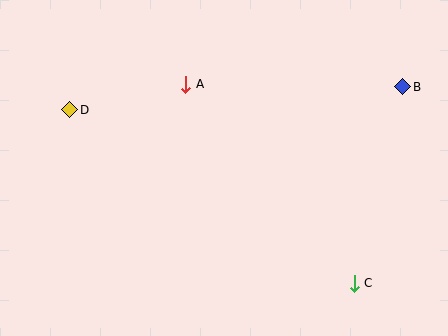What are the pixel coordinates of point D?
Point D is at (70, 110).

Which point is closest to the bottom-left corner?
Point D is closest to the bottom-left corner.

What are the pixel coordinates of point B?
Point B is at (403, 87).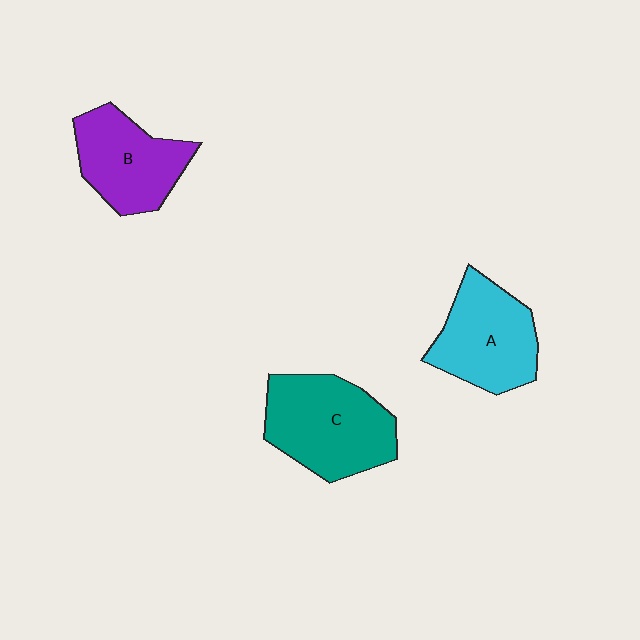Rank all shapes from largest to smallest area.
From largest to smallest: C (teal), A (cyan), B (purple).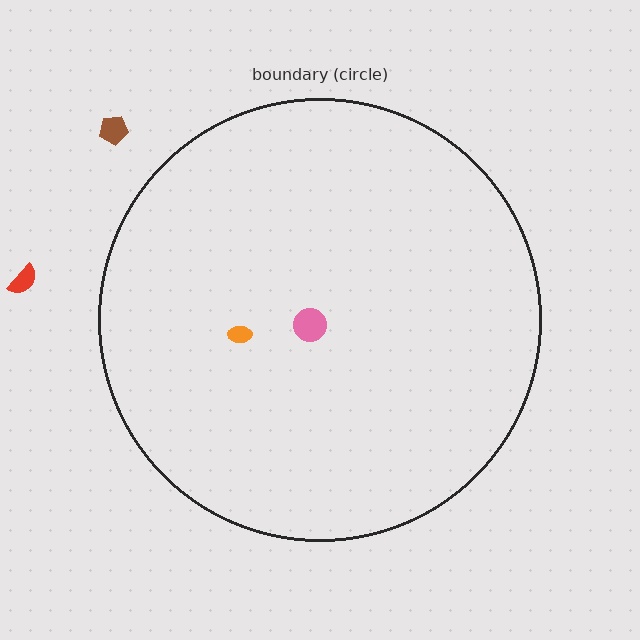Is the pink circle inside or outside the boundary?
Inside.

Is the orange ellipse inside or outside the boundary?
Inside.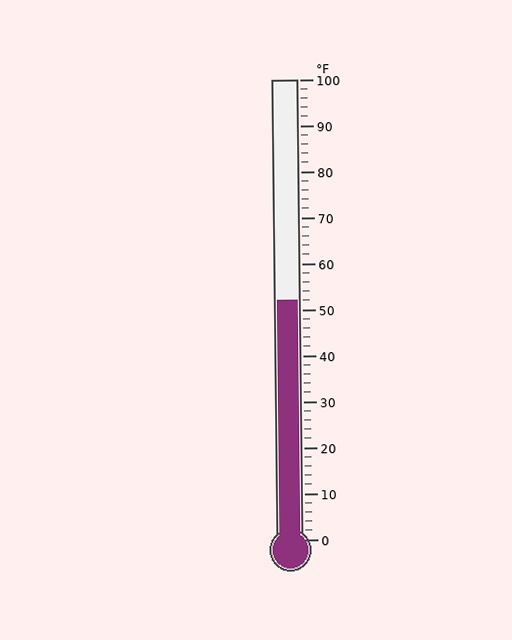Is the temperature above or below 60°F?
The temperature is below 60°F.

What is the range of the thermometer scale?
The thermometer scale ranges from 0°F to 100°F.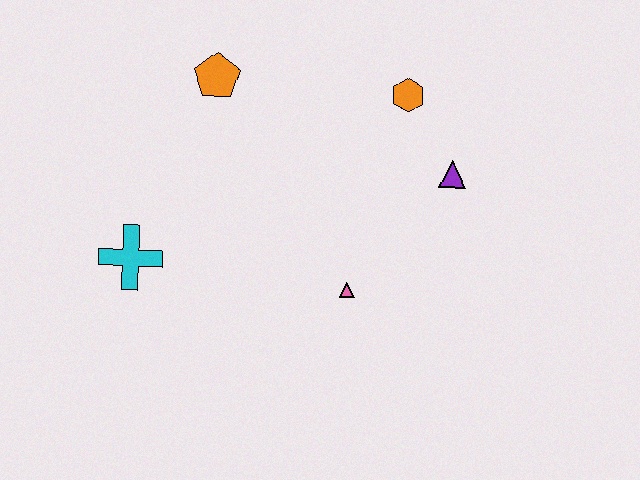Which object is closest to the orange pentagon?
The orange hexagon is closest to the orange pentagon.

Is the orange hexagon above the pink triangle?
Yes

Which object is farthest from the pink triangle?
The orange pentagon is farthest from the pink triangle.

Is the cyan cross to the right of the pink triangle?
No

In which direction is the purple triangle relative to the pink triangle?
The purple triangle is above the pink triangle.